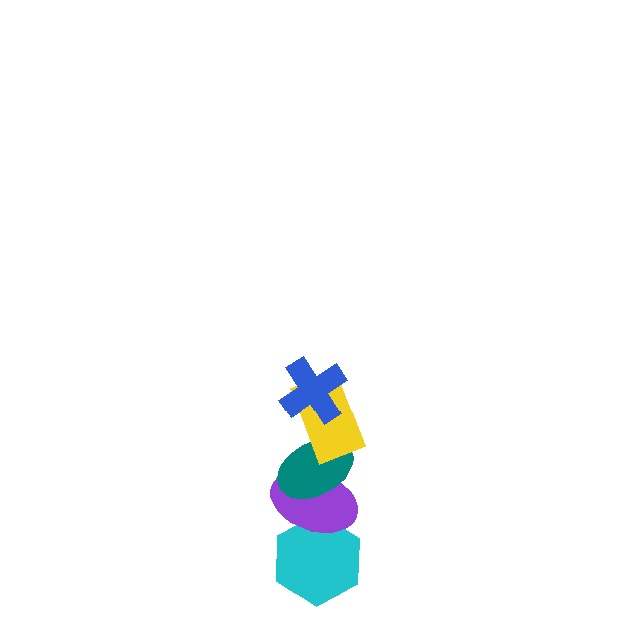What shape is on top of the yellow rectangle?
The blue cross is on top of the yellow rectangle.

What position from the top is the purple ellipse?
The purple ellipse is 4th from the top.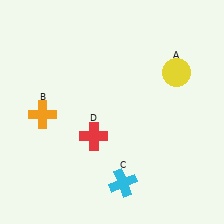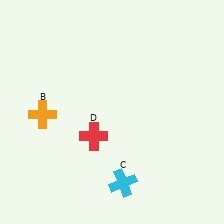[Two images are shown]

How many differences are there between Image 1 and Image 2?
There is 1 difference between the two images.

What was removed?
The yellow circle (A) was removed in Image 2.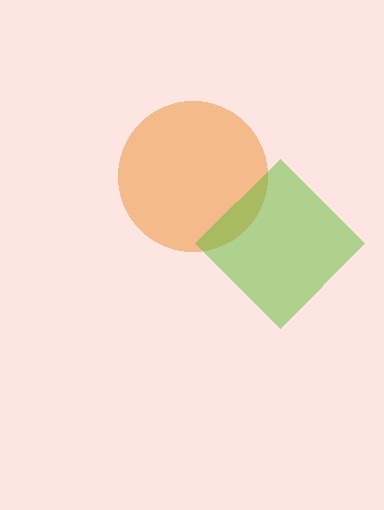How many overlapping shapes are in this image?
There are 2 overlapping shapes in the image.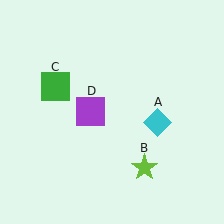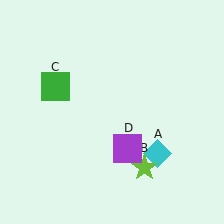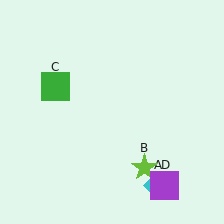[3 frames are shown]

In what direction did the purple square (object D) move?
The purple square (object D) moved down and to the right.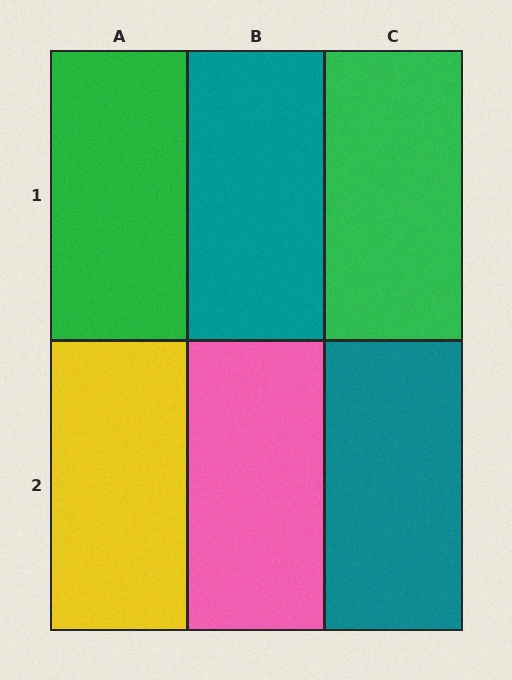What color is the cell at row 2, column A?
Yellow.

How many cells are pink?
1 cell is pink.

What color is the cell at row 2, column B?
Pink.